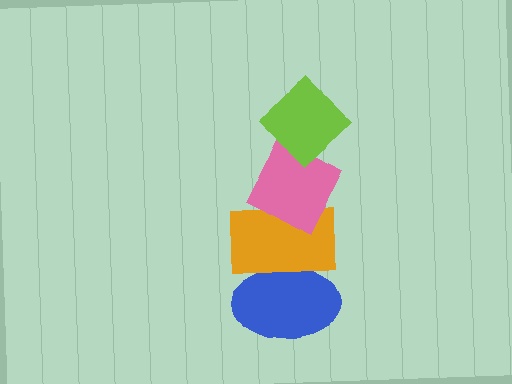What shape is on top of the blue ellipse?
The orange rectangle is on top of the blue ellipse.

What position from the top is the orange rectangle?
The orange rectangle is 3rd from the top.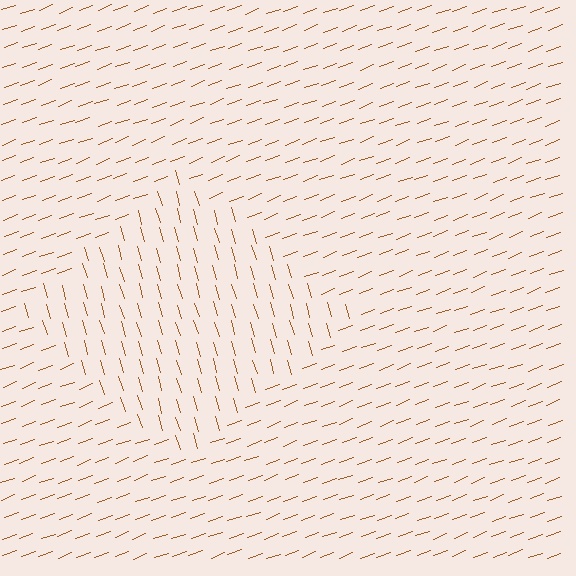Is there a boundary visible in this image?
Yes, there is a texture boundary formed by a change in line orientation.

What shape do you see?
I see a diamond.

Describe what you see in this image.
The image is filled with small brown line segments. A diamond region in the image has lines oriented differently from the surrounding lines, creating a visible texture boundary.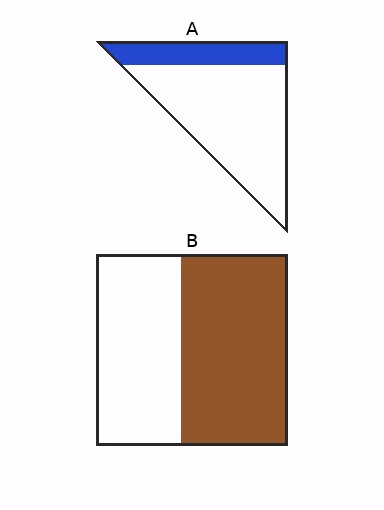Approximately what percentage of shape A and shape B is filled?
A is approximately 25% and B is approximately 55%.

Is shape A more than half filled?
No.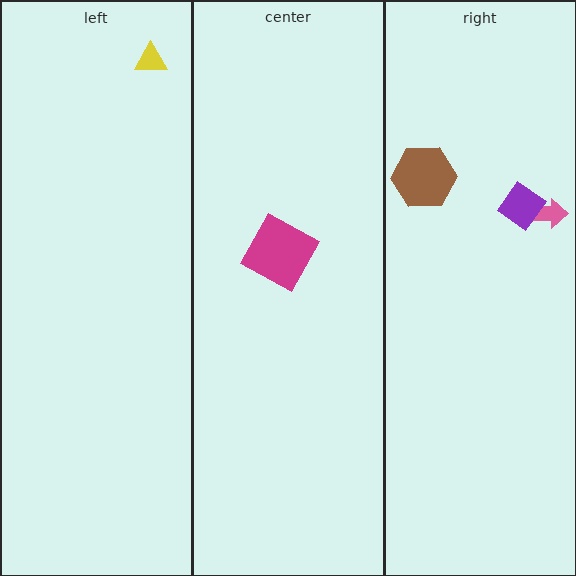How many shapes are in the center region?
1.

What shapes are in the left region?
The yellow triangle.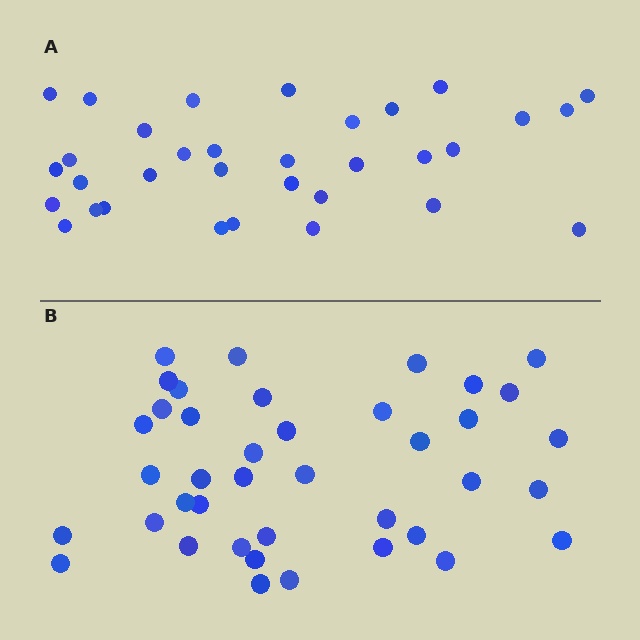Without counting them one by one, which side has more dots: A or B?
Region B (the bottom region) has more dots.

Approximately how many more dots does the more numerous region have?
Region B has roughly 8 or so more dots than region A.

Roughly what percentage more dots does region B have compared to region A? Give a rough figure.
About 20% more.